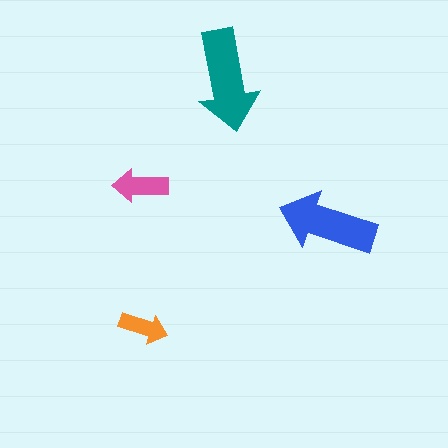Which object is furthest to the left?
The pink arrow is leftmost.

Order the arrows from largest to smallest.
the teal one, the blue one, the pink one, the orange one.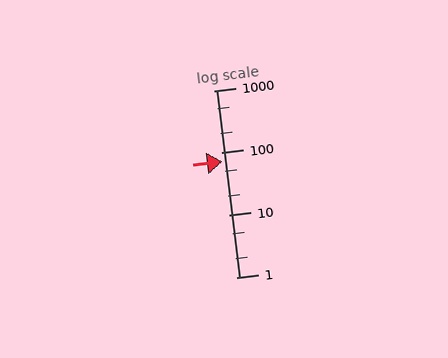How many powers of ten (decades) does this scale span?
The scale spans 3 decades, from 1 to 1000.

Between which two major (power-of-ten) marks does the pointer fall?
The pointer is between 10 and 100.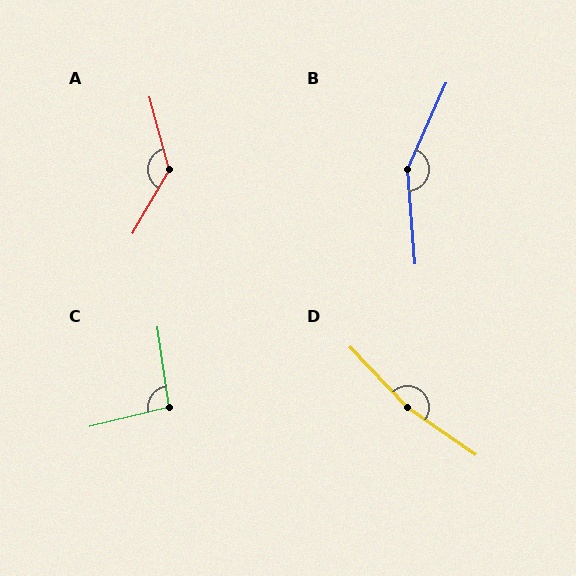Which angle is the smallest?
C, at approximately 96 degrees.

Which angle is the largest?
D, at approximately 168 degrees.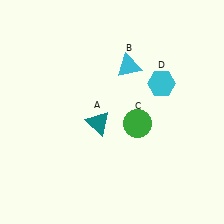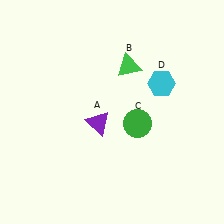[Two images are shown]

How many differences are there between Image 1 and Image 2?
There are 2 differences between the two images.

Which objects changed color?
A changed from teal to purple. B changed from cyan to green.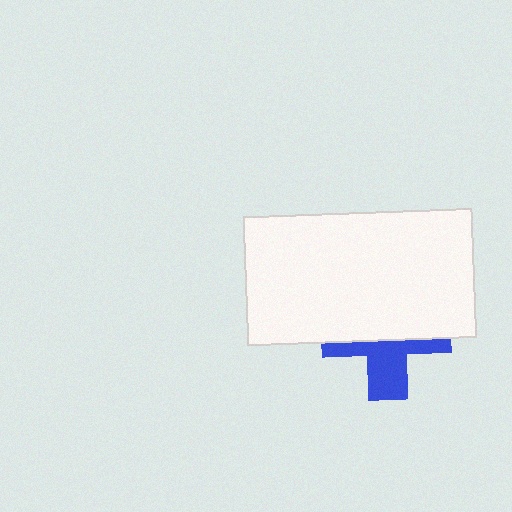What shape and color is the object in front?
The object in front is a white rectangle.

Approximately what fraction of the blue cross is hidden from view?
Roughly 58% of the blue cross is hidden behind the white rectangle.